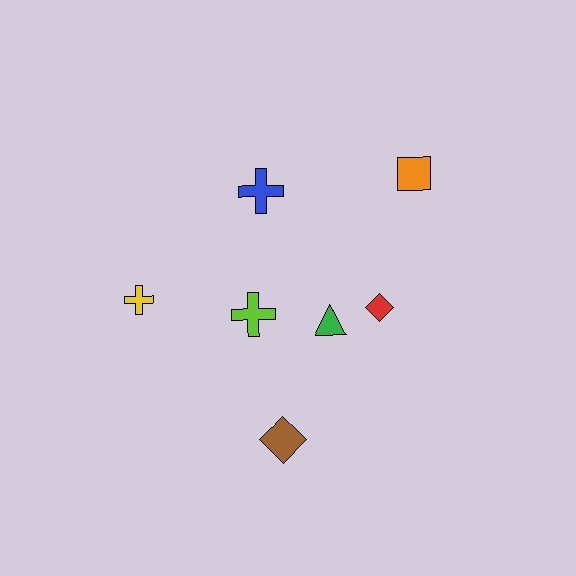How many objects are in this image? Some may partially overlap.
There are 7 objects.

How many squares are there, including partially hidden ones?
There is 1 square.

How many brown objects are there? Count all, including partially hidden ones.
There is 1 brown object.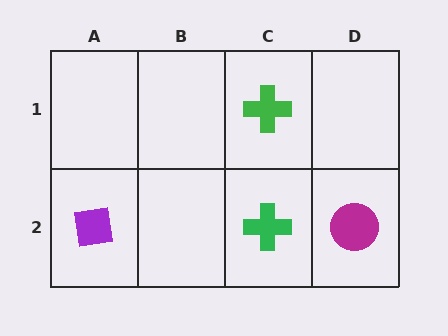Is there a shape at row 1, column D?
No, that cell is empty.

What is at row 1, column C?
A green cross.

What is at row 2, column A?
A purple square.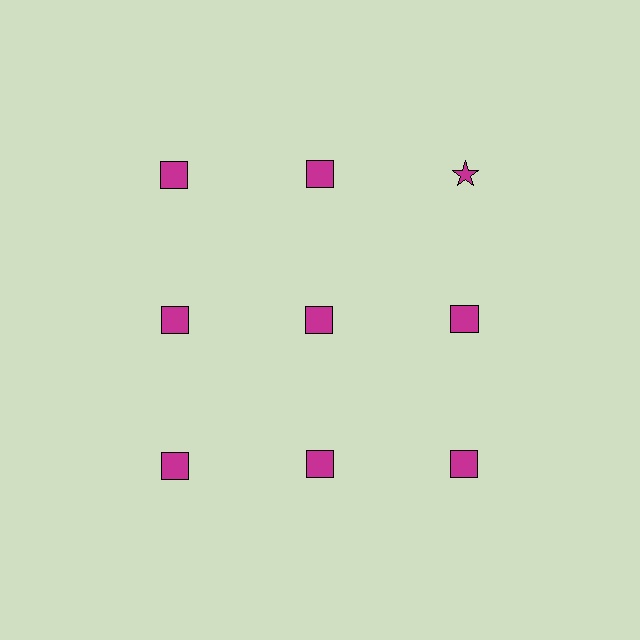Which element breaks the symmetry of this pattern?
The magenta star in the top row, center column breaks the symmetry. All other shapes are magenta squares.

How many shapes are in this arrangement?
There are 9 shapes arranged in a grid pattern.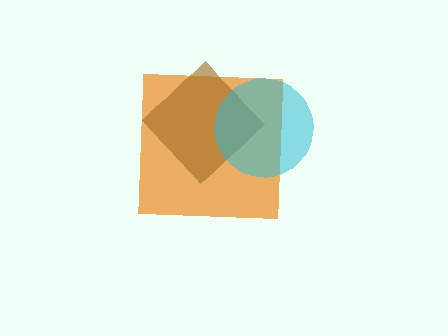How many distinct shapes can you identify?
There are 3 distinct shapes: an orange square, a brown diamond, a cyan circle.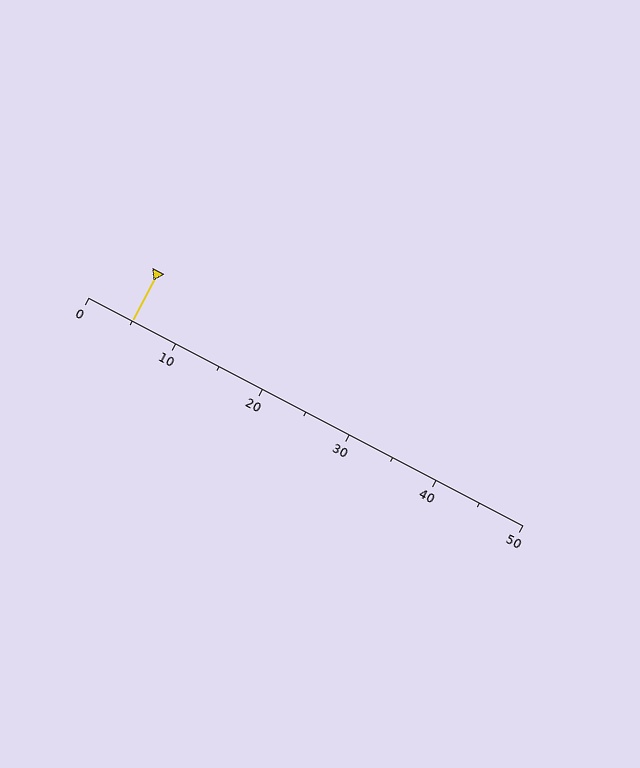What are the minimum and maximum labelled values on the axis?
The axis runs from 0 to 50.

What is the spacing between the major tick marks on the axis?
The major ticks are spaced 10 apart.